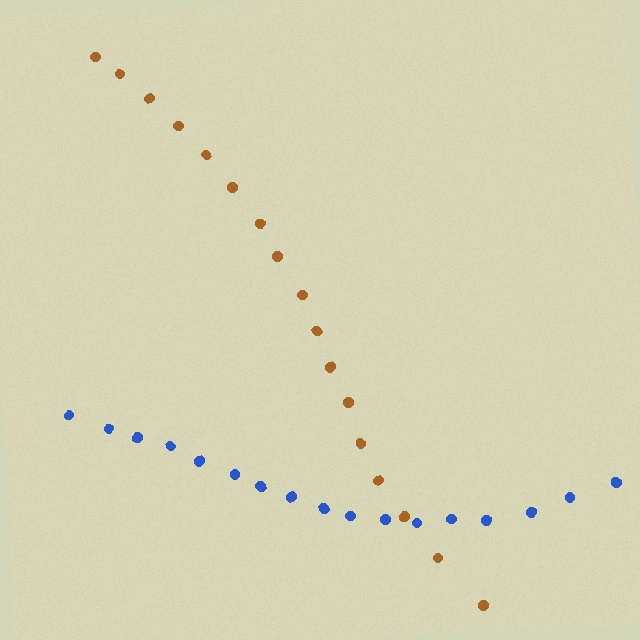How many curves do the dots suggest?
There are 2 distinct paths.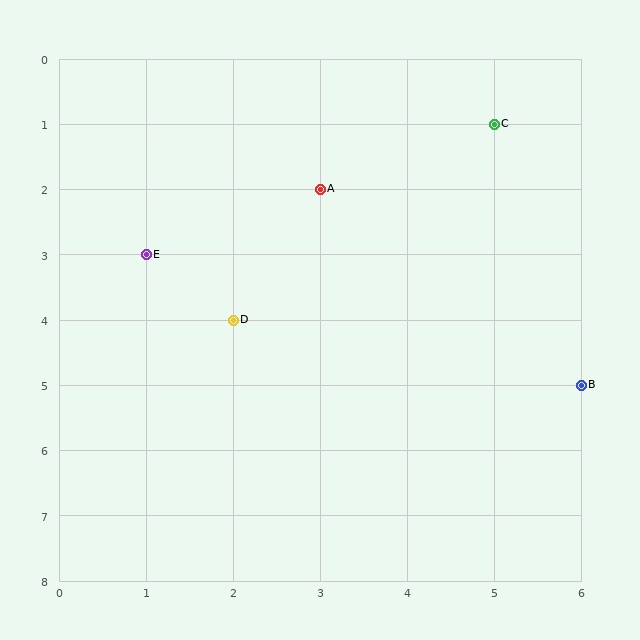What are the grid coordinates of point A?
Point A is at grid coordinates (3, 2).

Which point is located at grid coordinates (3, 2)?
Point A is at (3, 2).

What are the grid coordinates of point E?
Point E is at grid coordinates (1, 3).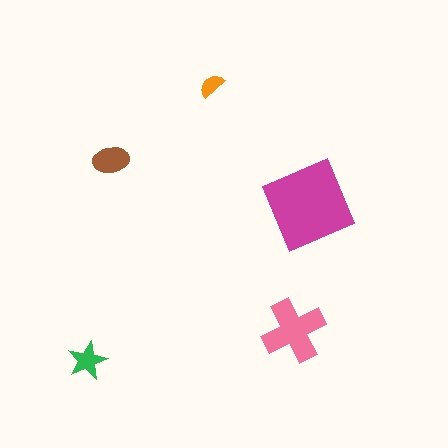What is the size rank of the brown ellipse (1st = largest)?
3rd.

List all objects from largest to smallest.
The magenta square, the pink cross, the brown ellipse, the green star, the orange semicircle.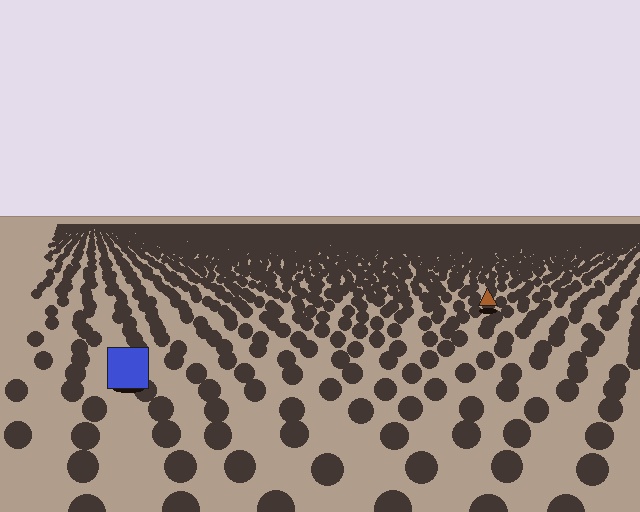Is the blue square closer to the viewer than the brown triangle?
Yes. The blue square is closer — you can tell from the texture gradient: the ground texture is coarser near it.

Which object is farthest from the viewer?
The brown triangle is farthest from the viewer. It appears smaller and the ground texture around it is denser.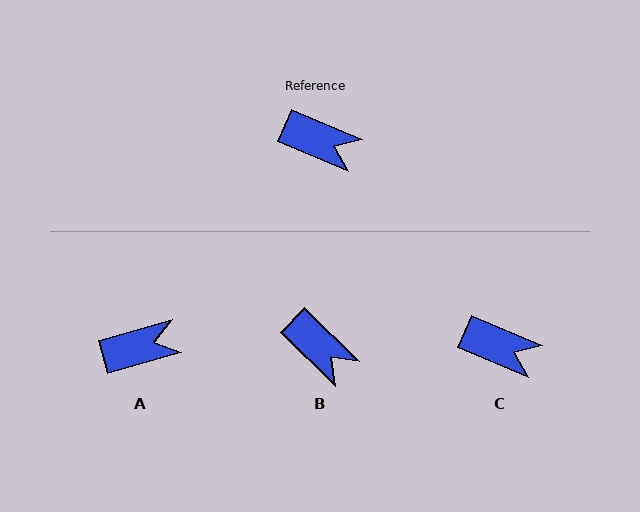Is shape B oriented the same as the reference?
No, it is off by about 22 degrees.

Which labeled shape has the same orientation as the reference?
C.